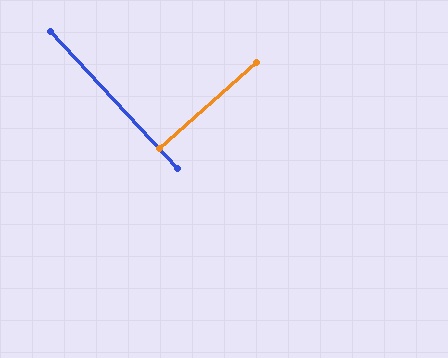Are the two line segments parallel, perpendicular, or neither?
Perpendicular — they meet at approximately 89°.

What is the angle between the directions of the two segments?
Approximately 89 degrees.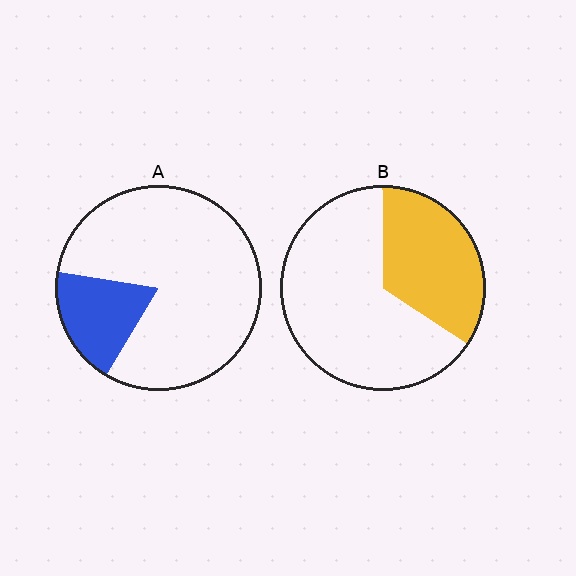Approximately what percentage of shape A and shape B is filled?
A is approximately 20% and B is approximately 35%.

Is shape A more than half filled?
No.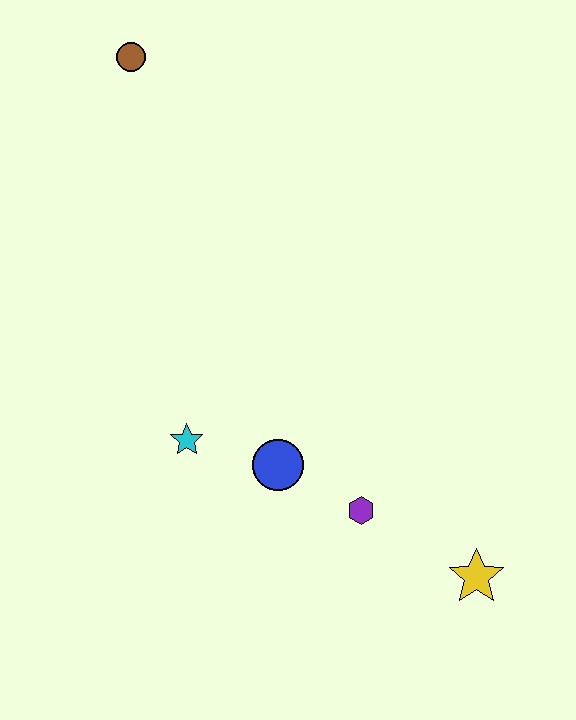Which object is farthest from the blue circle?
The brown circle is farthest from the blue circle.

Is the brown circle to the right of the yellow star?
No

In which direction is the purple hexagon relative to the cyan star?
The purple hexagon is to the right of the cyan star.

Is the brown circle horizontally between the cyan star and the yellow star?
No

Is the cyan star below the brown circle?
Yes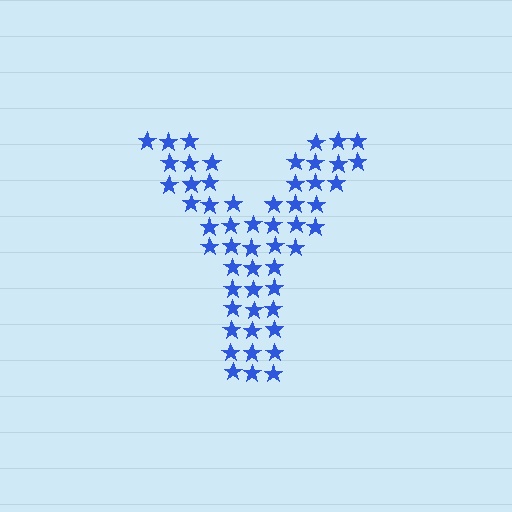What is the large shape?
The large shape is the letter Y.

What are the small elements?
The small elements are stars.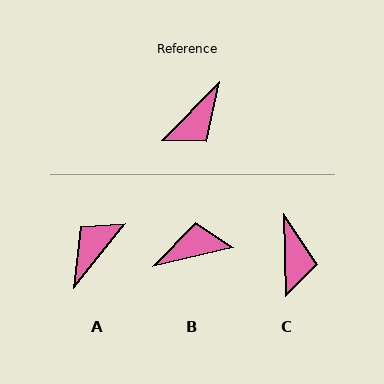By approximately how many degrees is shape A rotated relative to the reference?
Approximately 174 degrees clockwise.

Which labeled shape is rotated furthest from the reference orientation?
A, about 174 degrees away.